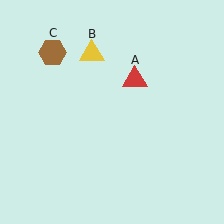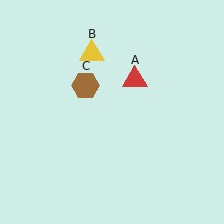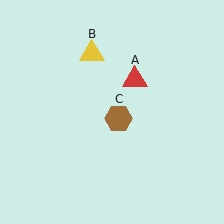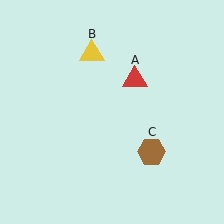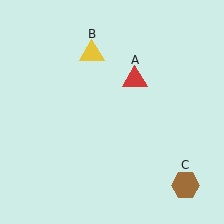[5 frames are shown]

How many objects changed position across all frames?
1 object changed position: brown hexagon (object C).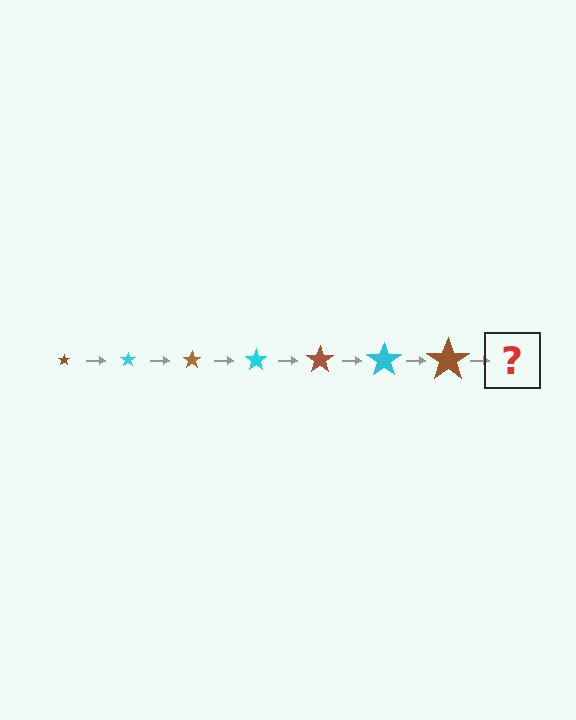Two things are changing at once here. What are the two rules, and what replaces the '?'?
The two rules are that the star grows larger each step and the color cycles through brown and cyan. The '?' should be a cyan star, larger than the previous one.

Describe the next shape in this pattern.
It should be a cyan star, larger than the previous one.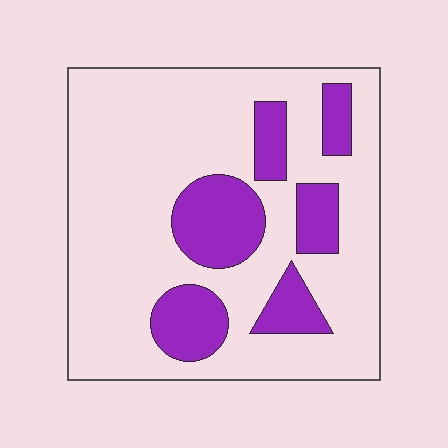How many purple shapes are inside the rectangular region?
6.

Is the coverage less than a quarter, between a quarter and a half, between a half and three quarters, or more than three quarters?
Less than a quarter.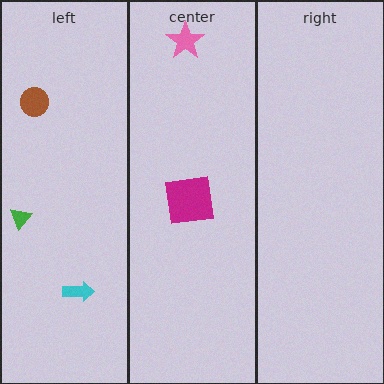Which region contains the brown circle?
The left region.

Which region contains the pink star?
The center region.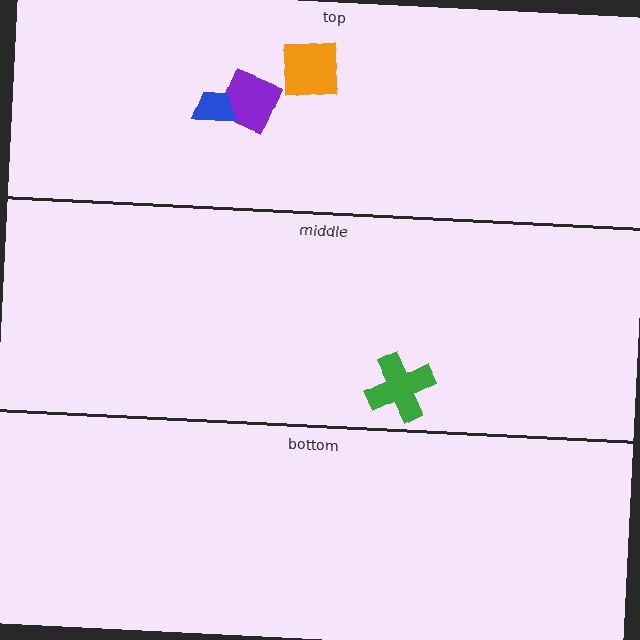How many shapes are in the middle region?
1.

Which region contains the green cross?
The middle region.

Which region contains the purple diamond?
The top region.